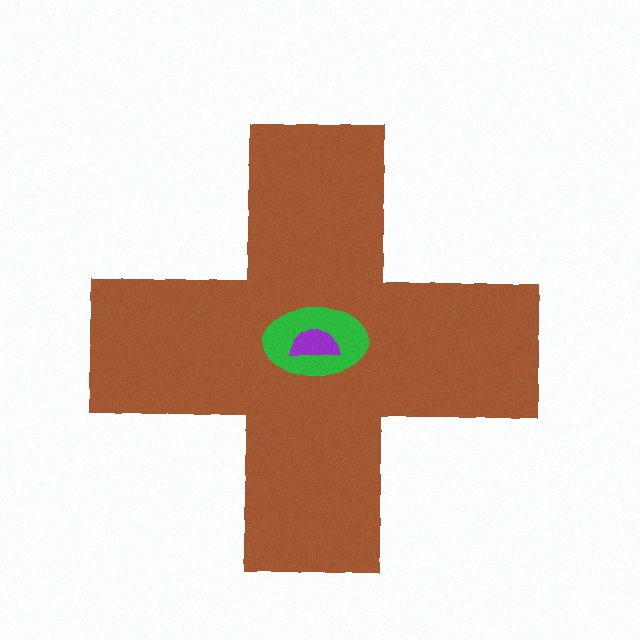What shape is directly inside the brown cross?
The green ellipse.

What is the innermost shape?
The purple semicircle.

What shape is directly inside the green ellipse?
The purple semicircle.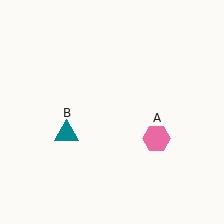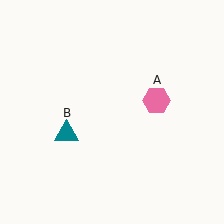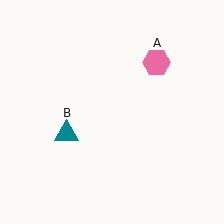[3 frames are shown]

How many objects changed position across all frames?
1 object changed position: pink hexagon (object A).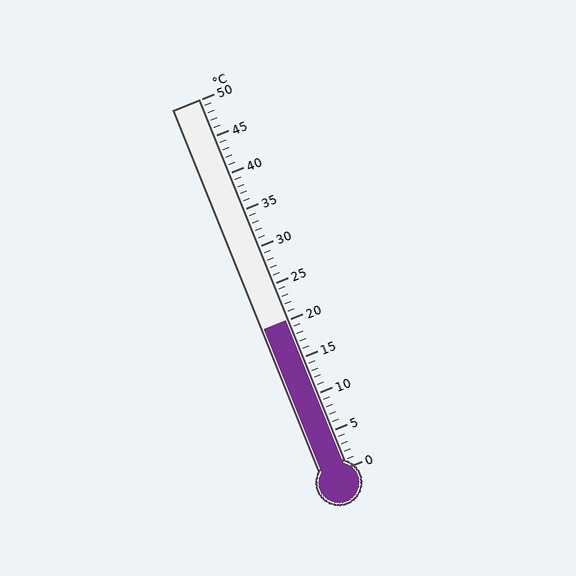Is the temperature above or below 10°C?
The temperature is above 10°C.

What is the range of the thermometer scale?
The thermometer scale ranges from 0°C to 50°C.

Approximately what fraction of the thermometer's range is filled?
The thermometer is filled to approximately 40% of its range.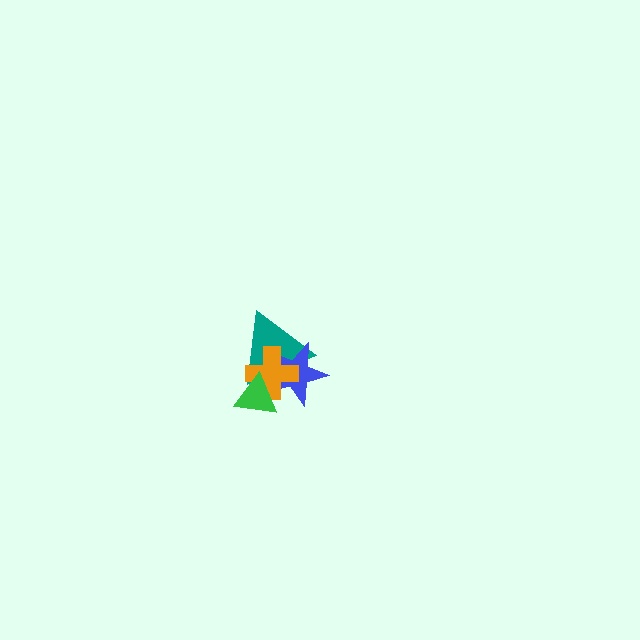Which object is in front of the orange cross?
The green triangle is in front of the orange cross.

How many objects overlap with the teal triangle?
3 objects overlap with the teal triangle.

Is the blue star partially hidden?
Yes, it is partially covered by another shape.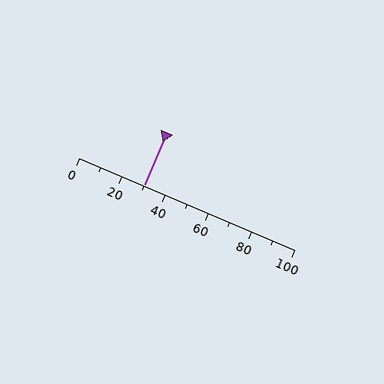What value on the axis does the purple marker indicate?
The marker indicates approximately 30.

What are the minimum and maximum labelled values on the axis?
The axis runs from 0 to 100.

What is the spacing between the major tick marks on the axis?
The major ticks are spaced 20 apart.